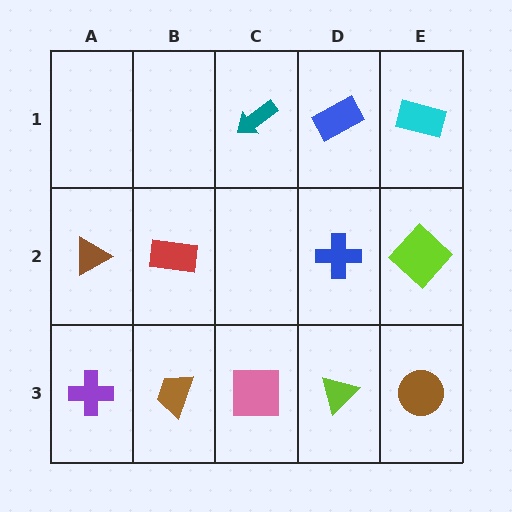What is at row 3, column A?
A purple cross.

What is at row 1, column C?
A teal arrow.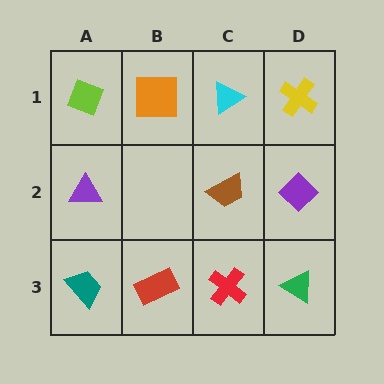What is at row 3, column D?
A green triangle.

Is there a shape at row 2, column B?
No, that cell is empty.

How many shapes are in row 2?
3 shapes.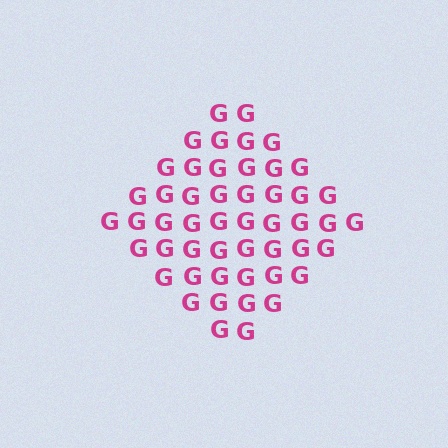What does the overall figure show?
The overall figure shows a diamond.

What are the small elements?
The small elements are letter G's.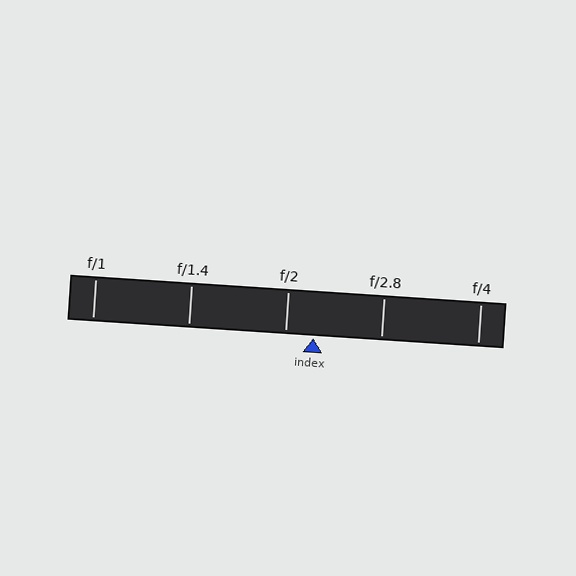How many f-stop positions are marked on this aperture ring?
There are 5 f-stop positions marked.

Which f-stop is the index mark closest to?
The index mark is closest to f/2.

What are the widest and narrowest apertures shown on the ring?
The widest aperture shown is f/1 and the narrowest is f/4.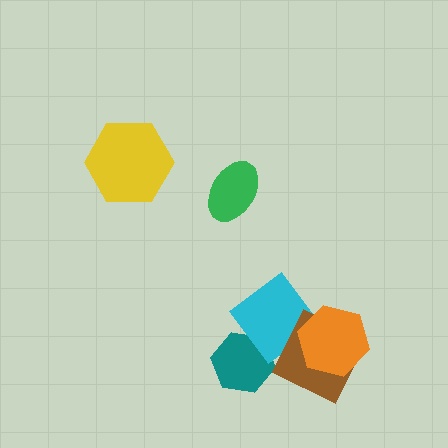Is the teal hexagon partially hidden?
Yes, it is partially covered by another shape.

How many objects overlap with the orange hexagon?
2 objects overlap with the orange hexagon.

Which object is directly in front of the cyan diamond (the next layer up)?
The brown diamond is directly in front of the cyan diamond.